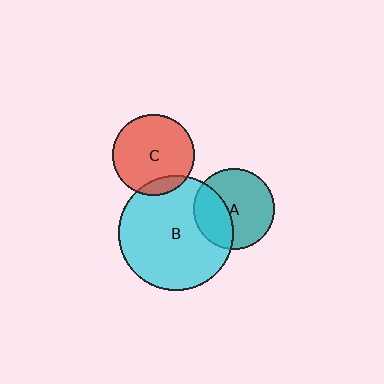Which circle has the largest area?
Circle B (cyan).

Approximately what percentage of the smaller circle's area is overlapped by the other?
Approximately 35%.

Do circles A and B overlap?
Yes.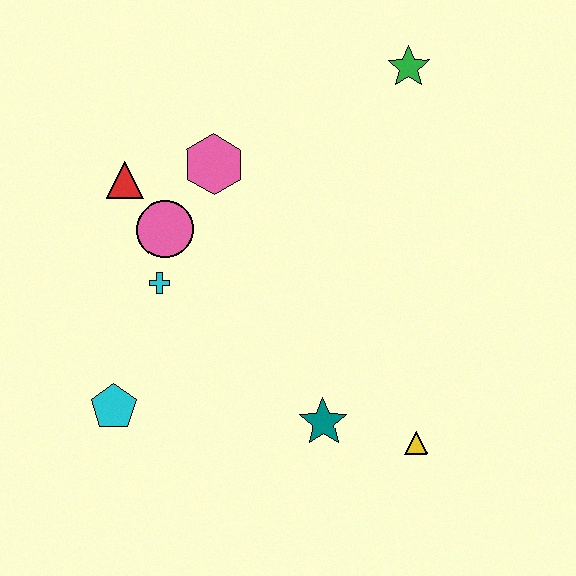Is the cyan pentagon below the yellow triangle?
No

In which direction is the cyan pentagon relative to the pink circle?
The cyan pentagon is below the pink circle.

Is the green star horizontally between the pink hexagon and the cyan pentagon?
No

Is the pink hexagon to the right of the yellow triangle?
No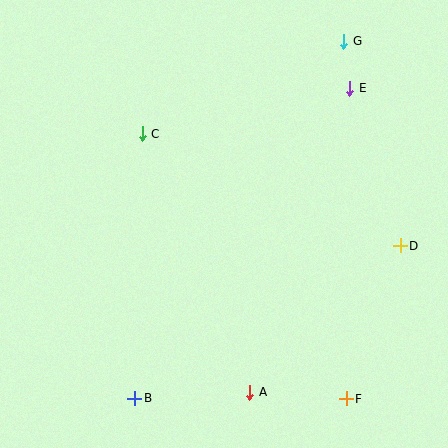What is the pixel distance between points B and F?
The distance between B and F is 211 pixels.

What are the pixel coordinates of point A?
Point A is at (250, 392).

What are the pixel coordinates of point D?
Point D is at (400, 246).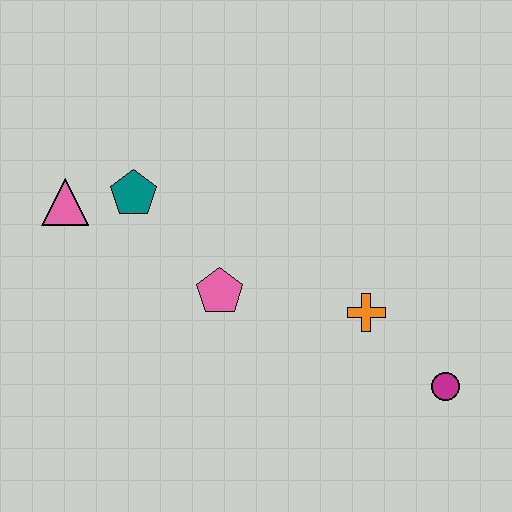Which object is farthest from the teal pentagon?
The magenta circle is farthest from the teal pentagon.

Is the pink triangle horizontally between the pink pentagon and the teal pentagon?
No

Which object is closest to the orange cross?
The magenta circle is closest to the orange cross.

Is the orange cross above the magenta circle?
Yes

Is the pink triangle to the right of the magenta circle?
No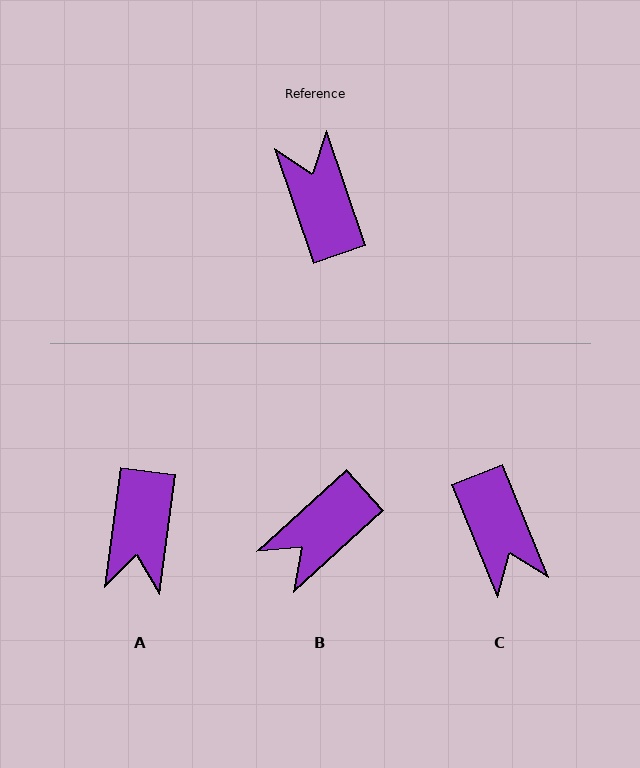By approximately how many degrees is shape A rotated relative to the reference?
Approximately 153 degrees counter-clockwise.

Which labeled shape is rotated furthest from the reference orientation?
C, about 177 degrees away.